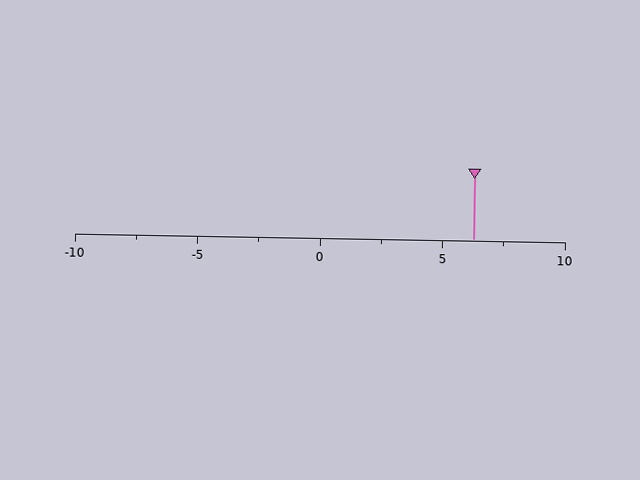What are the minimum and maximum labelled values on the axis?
The axis runs from -10 to 10.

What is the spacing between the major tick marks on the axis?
The major ticks are spaced 5 apart.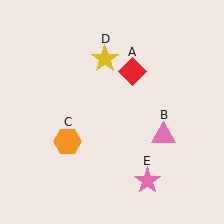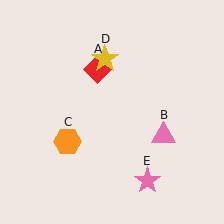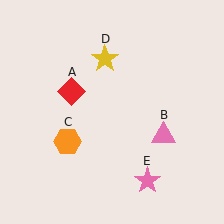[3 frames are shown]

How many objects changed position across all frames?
1 object changed position: red diamond (object A).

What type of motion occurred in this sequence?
The red diamond (object A) rotated counterclockwise around the center of the scene.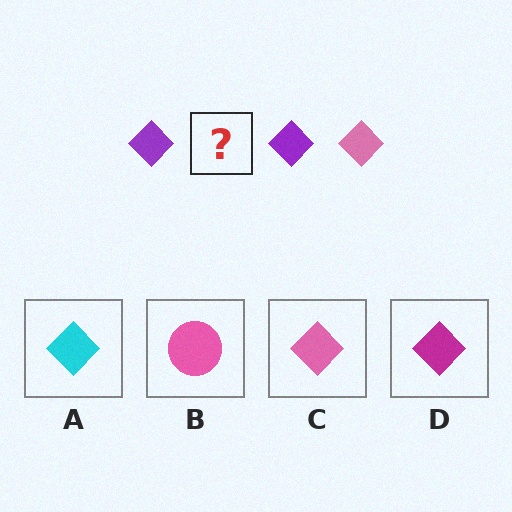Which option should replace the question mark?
Option C.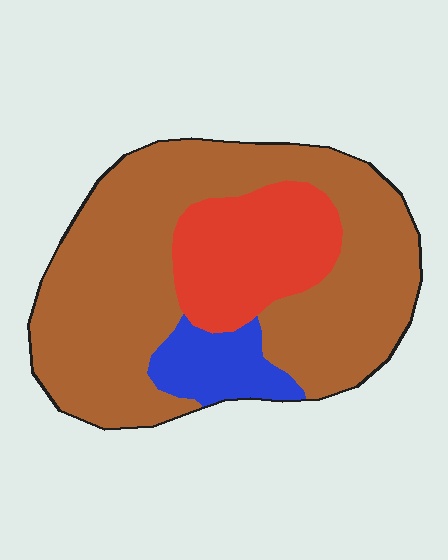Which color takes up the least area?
Blue, at roughly 10%.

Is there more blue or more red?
Red.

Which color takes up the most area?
Brown, at roughly 70%.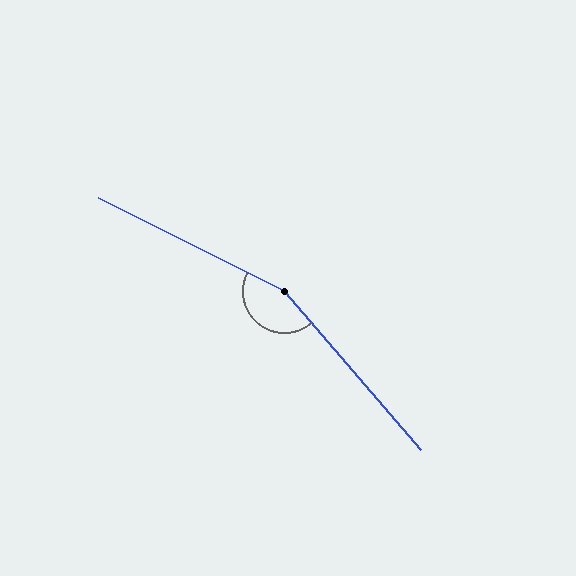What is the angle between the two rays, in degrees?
Approximately 157 degrees.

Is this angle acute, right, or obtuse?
It is obtuse.